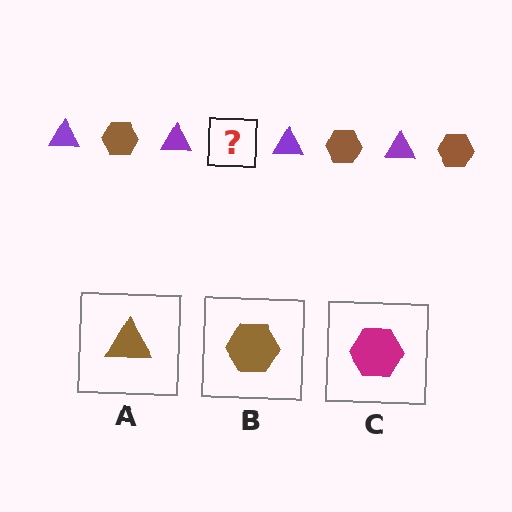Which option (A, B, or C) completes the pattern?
B.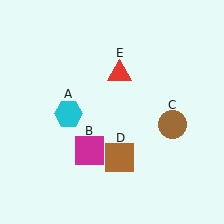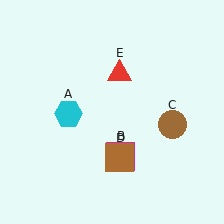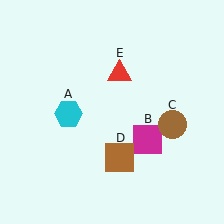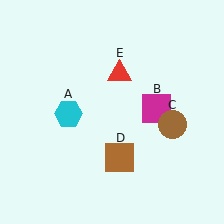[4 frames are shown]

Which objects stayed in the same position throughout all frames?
Cyan hexagon (object A) and brown circle (object C) and brown square (object D) and red triangle (object E) remained stationary.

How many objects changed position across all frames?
1 object changed position: magenta square (object B).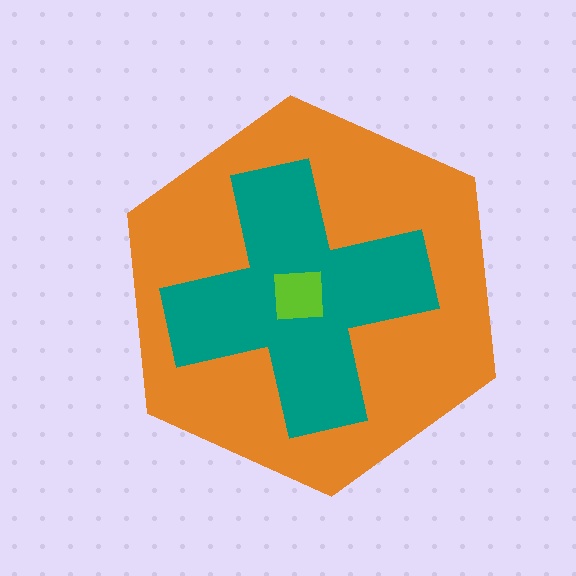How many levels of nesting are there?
3.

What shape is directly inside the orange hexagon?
The teal cross.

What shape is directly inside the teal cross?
The lime square.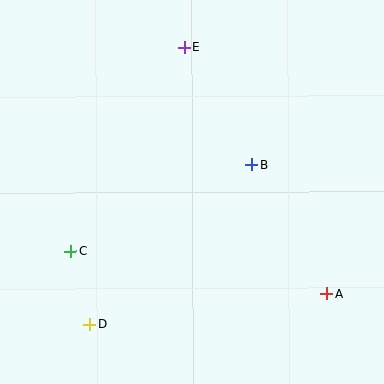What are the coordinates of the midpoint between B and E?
The midpoint between B and E is at (218, 106).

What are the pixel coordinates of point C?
Point C is at (71, 251).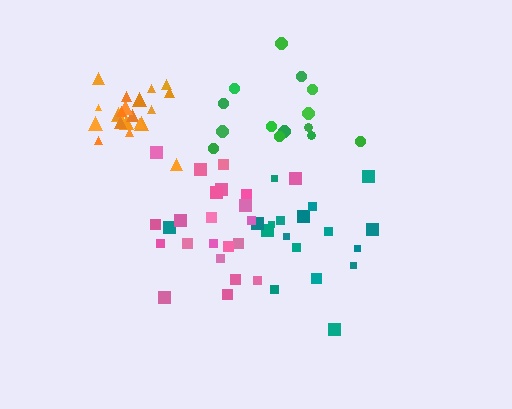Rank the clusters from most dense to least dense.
orange, pink, teal, green.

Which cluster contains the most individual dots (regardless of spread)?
Pink (22).